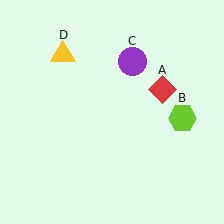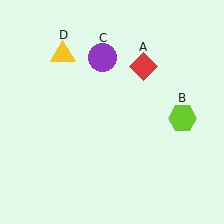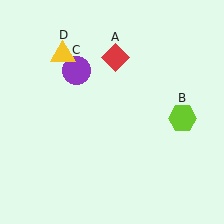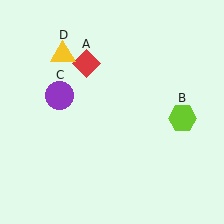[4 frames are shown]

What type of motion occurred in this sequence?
The red diamond (object A), purple circle (object C) rotated counterclockwise around the center of the scene.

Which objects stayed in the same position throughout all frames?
Lime hexagon (object B) and yellow triangle (object D) remained stationary.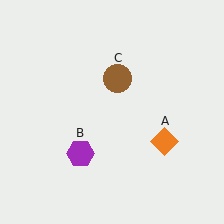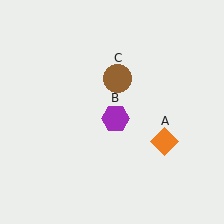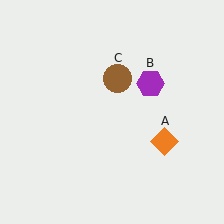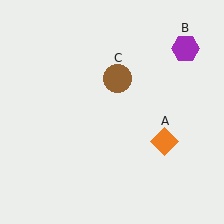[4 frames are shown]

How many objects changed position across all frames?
1 object changed position: purple hexagon (object B).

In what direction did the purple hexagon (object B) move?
The purple hexagon (object B) moved up and to the right.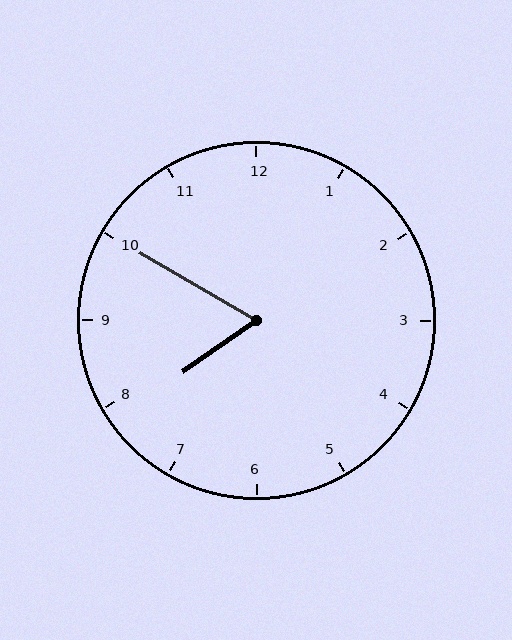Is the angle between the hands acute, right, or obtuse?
It is acute.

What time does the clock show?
7:50.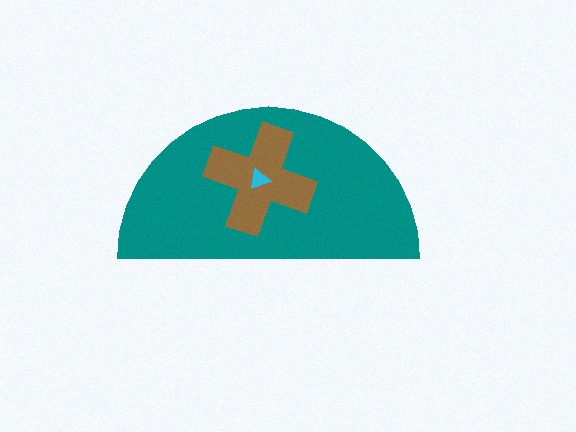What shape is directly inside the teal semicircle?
The brown cross.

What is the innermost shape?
The cyan triangle.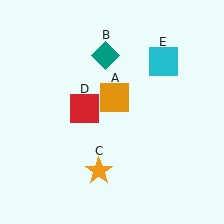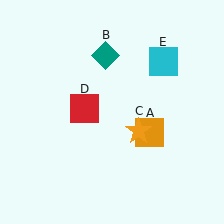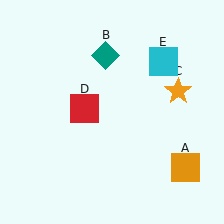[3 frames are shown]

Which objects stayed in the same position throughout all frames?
Teal diamond (object B) and red square (object D) and cyan square (object E) remained stationary.